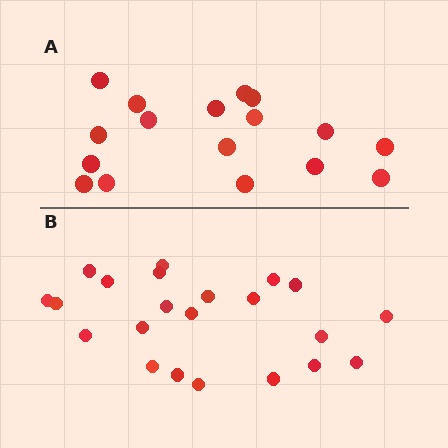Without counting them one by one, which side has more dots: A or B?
Region B (the bottom region) has more dots.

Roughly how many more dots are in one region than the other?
Region B has about 5 more dots than region A.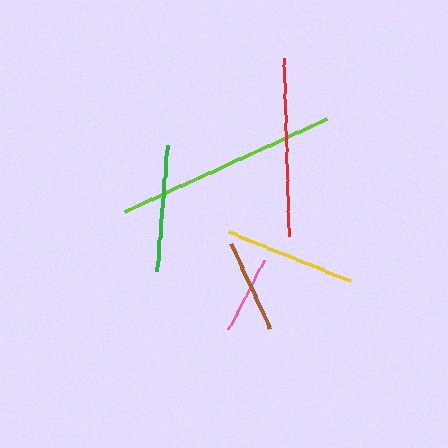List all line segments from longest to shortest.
From longest to shortest: lime, red, yellow, green, brown, pink.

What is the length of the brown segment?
The brown segment is approximately 93 pixels long.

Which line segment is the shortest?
The pink line is the shortest at approximately 77 pixels.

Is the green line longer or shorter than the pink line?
The green line is longer than the pink line.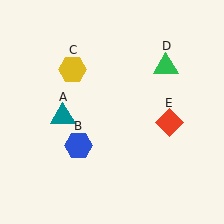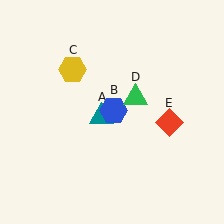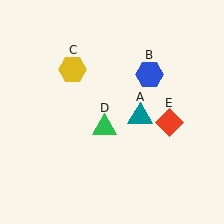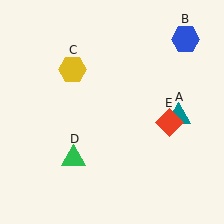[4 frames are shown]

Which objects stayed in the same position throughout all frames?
Yellow hexagon (object C) and red diamond (object E) remained stationary.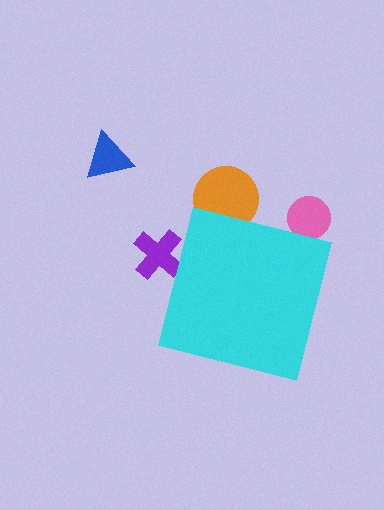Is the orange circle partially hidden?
Yes, the orange circle is partially hidden behind the cyan square.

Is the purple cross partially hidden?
Yes, the purple cross is partially hidden behind the cyan square.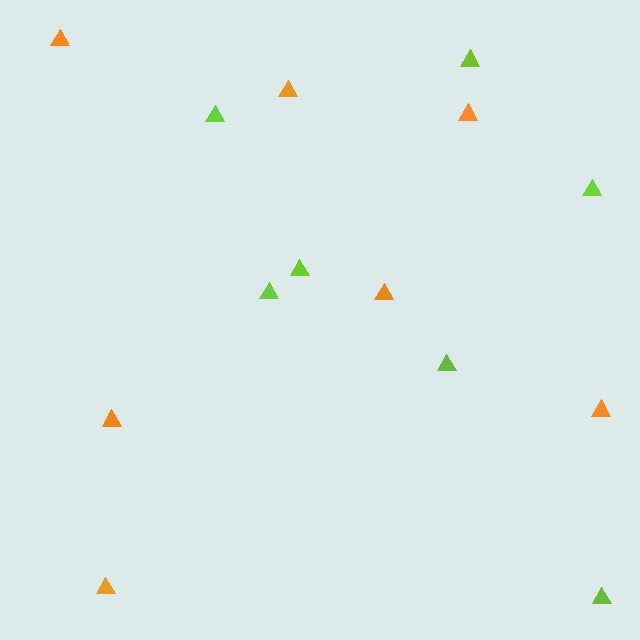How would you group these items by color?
There are 2 groups: one group of orange triangles (7) and one group of lime triangles (7).